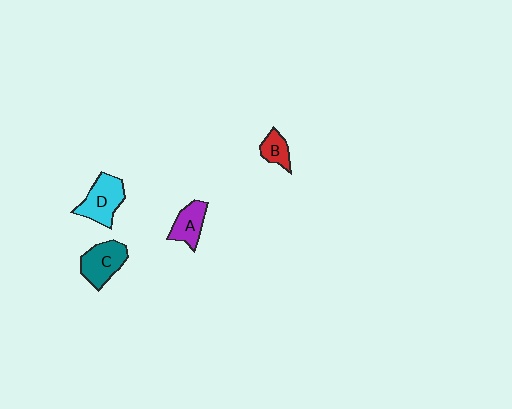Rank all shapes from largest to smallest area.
From largest to smallest: D (cyan), C (teal), A (purple), B (red).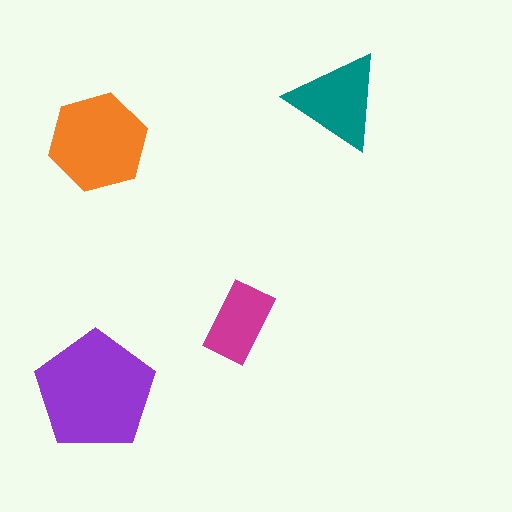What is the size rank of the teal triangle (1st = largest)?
3rd.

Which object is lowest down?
The purple pentagon is bottommost.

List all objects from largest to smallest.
The purple pentagon, the orange hexagon, the teal triangle, the magenta rectangle.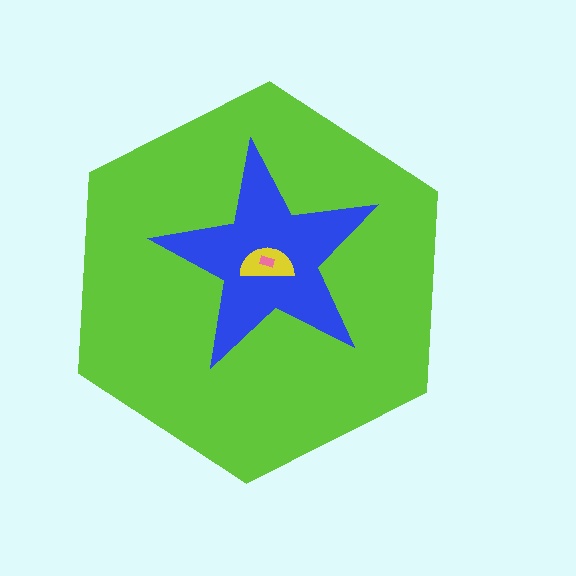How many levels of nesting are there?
4.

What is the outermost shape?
The lime hexagon.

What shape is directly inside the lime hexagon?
The blue star.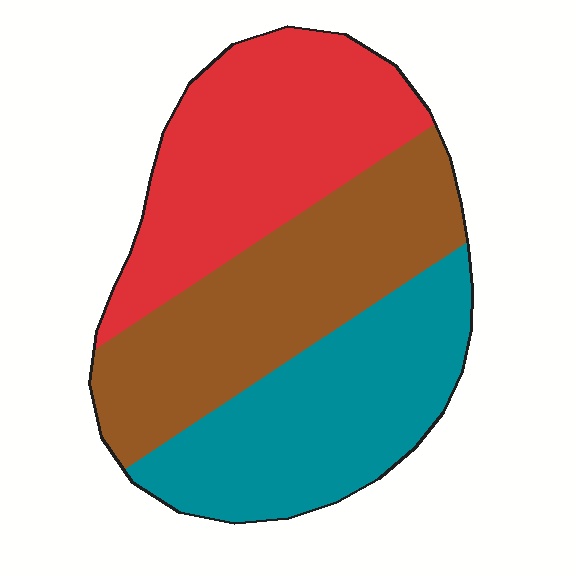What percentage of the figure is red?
Red takes up about one third (1/3) of the figure.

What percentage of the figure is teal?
Teal covers around 30% of the figure.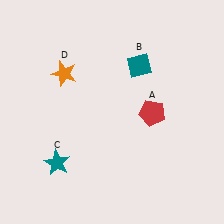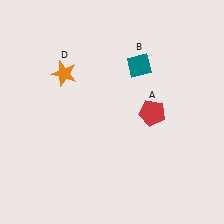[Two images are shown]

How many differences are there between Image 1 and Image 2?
There is 1 difference between the two images.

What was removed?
The teal star (C) was removed in Image 2.